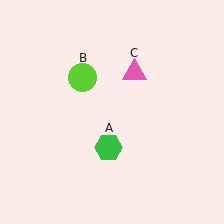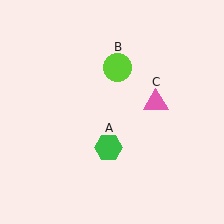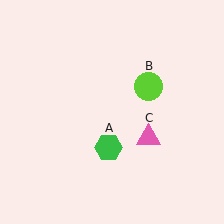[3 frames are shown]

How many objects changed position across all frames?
2 objects changed position: lime circle (object B), pink triangle (object C).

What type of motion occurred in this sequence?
The lime circle (object B), pink triangle (object C) rotated clockwise around the center of the scene.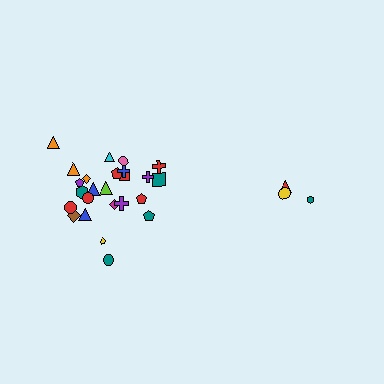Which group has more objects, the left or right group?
The left group.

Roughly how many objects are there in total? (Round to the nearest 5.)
Roughly 30 objects in total.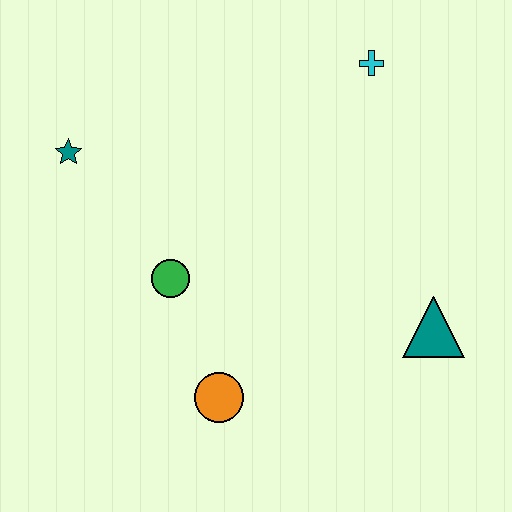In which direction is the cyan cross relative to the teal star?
The cyan cross is to the right of the teal star.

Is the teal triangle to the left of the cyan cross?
No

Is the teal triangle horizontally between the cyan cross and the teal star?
No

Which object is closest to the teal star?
The green circle is closest to the teal star.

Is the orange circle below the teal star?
Yes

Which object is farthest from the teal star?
The teal triangle is farthest from the teal star.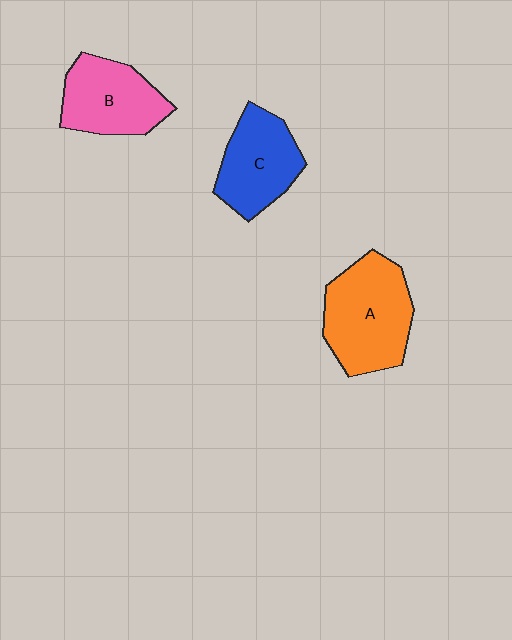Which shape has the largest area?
Shape A (orange).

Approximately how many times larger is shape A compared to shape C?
Approximately 1.3 times.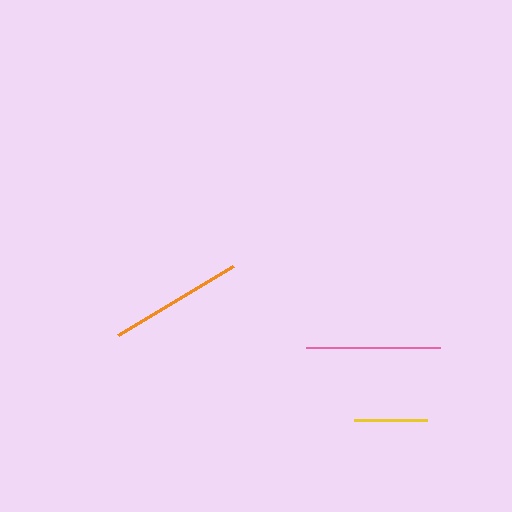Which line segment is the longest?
The pink line is the longest at approximately 135 pixels.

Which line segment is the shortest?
The yellow line is the shortest at approximately 73 pixels.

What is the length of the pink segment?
The pink segment is approximately 135 pixels long.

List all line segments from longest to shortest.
From longest to shortest: pink, orange, yellow.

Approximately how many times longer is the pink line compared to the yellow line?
The pink line is approximately 1.8 times the length of the yellow line.